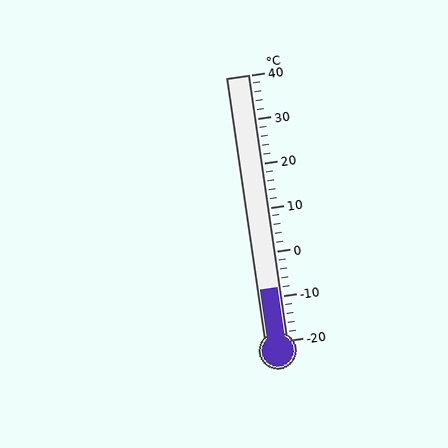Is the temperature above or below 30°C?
The temperature is below 30°C.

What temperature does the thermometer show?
The thermometer shows approximately -8°C.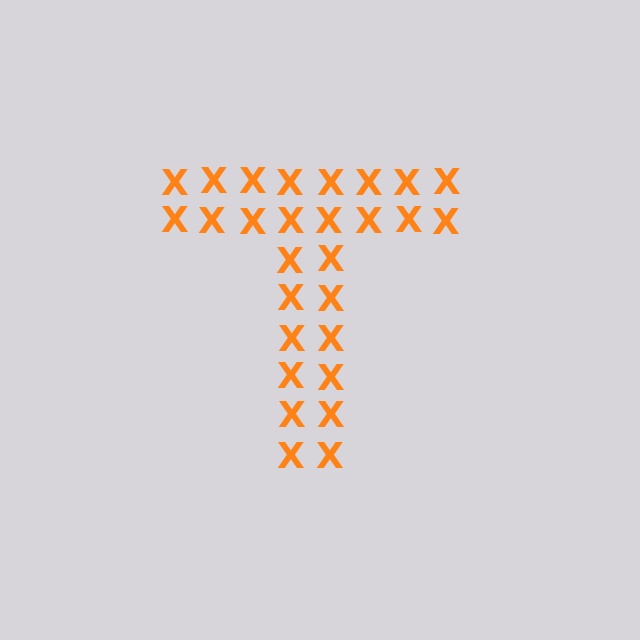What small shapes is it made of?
It is made of small letter X's.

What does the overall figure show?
The overall figure shows the letter T.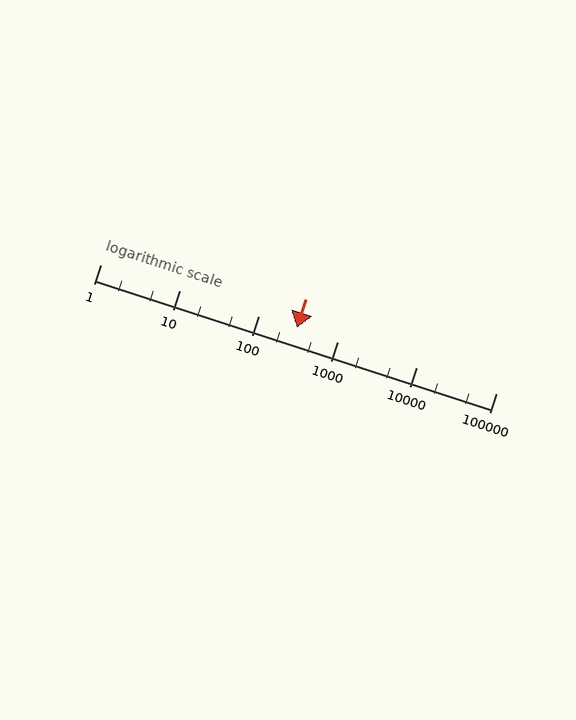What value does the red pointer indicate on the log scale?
The pointer indicates approximately 300.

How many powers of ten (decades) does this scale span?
The scale spans 5 decades, from 1 to 100000.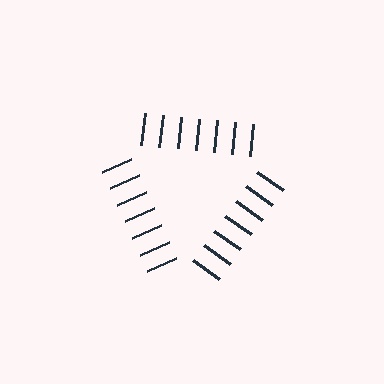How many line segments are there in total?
21 — 7 along each of the 3 edges.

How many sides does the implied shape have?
3 sides — the line-ends trace a triangle.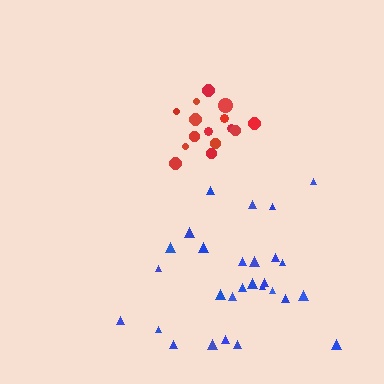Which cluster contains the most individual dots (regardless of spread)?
Blue (28).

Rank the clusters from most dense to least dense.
red, blue.